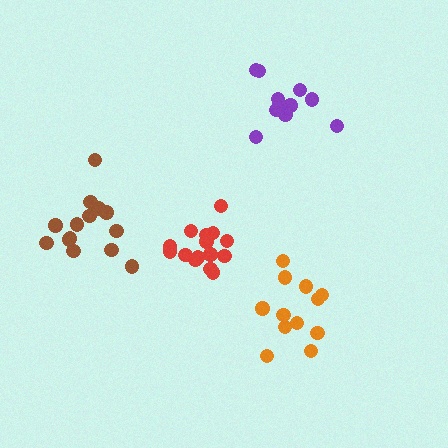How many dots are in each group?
Group 1: 15 dots, Group 2: 12 dots, Group 3: 14 dots, Group 4: 12 dots (53 total).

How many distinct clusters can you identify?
There are 4 distinct clusters.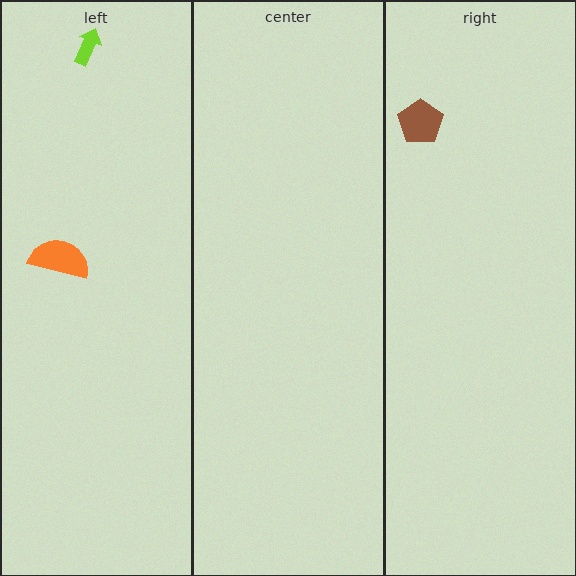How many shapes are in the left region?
2.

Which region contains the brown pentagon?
The right region.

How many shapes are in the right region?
1.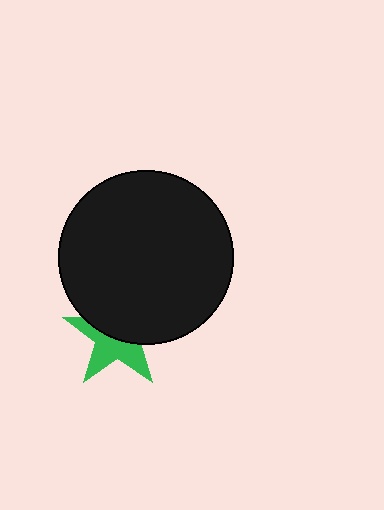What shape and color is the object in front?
The object in front is a black circle.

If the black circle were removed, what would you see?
You would see the complete green star.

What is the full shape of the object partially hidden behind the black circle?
The partially hidden object is a green star.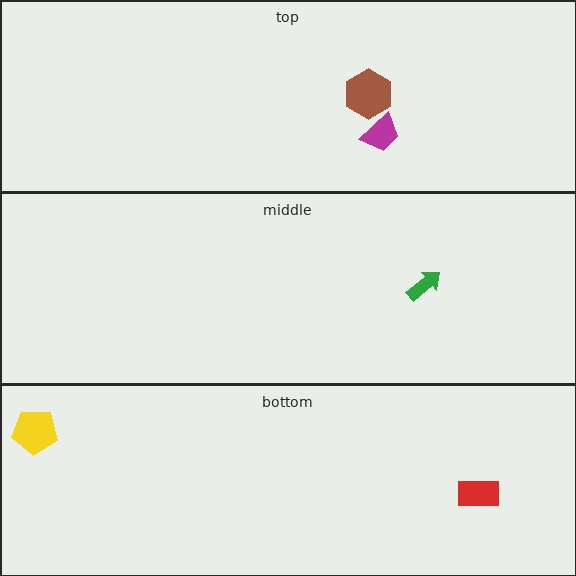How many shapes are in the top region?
2.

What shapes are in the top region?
The magenta trapezoid, the brown hexagon.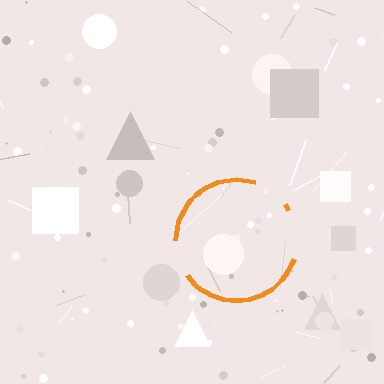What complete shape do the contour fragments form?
The contour fragments form a circle.